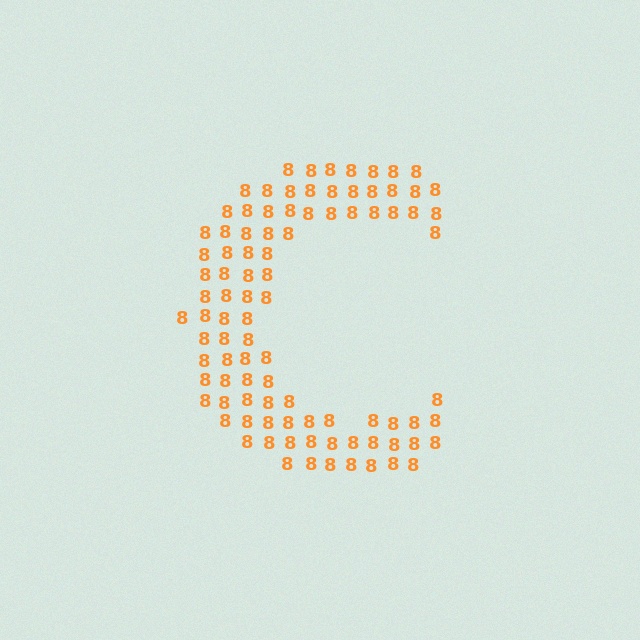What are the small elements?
The small elements are digit 8's.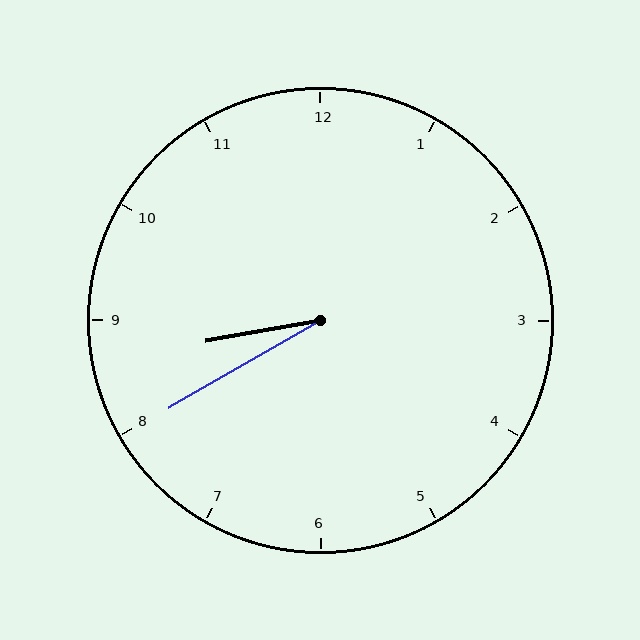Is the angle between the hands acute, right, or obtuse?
It is acute.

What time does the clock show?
8:40.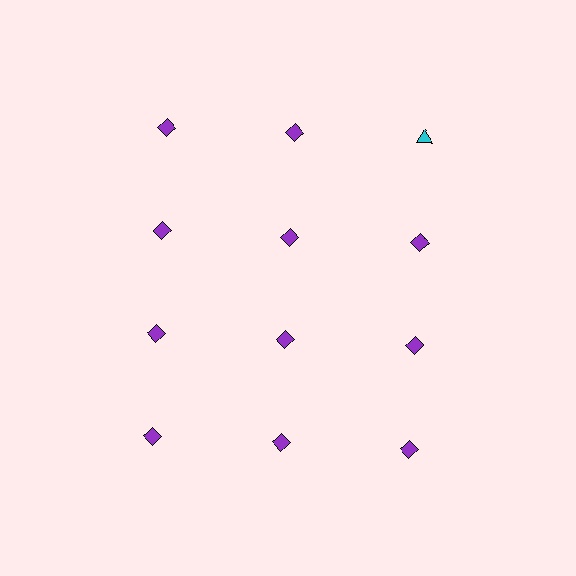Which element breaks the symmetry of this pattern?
The cyan triangle in the top row, center column breaks the symmetry. All other shapes are purple diamonds.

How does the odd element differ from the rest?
It differs in both color (cyan instead of purple) and shape (triangle instead of diamond).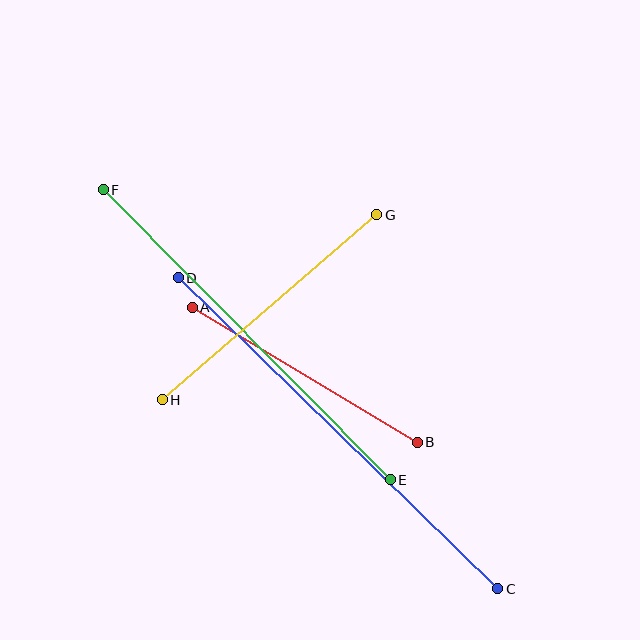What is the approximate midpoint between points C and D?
The midpoint is at approximately (338, 433) pixels.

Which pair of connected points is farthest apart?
Points C and D are farthest apart.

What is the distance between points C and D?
The distance is approximately 446 pixels.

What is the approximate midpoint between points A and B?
The midpoint is at approximately (305, 375) pixels.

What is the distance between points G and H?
The distance is approximately 283 pixels.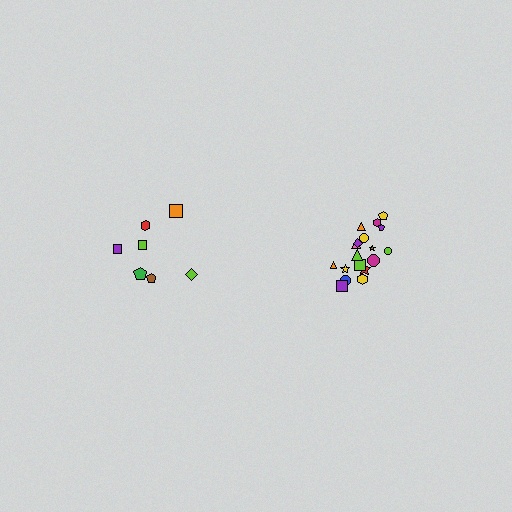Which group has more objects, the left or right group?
The right group.